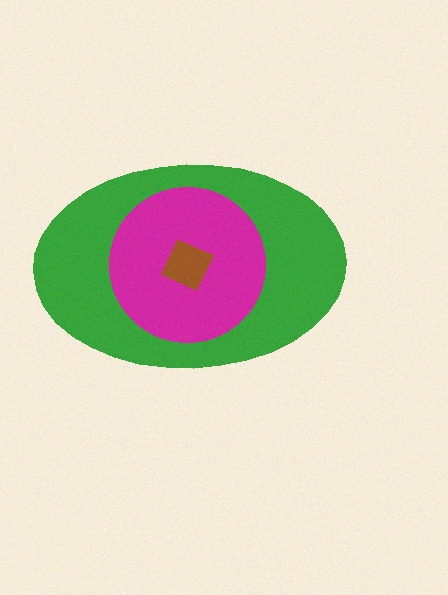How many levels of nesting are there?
3.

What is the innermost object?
The brown square.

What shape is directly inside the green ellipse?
The magenta circle.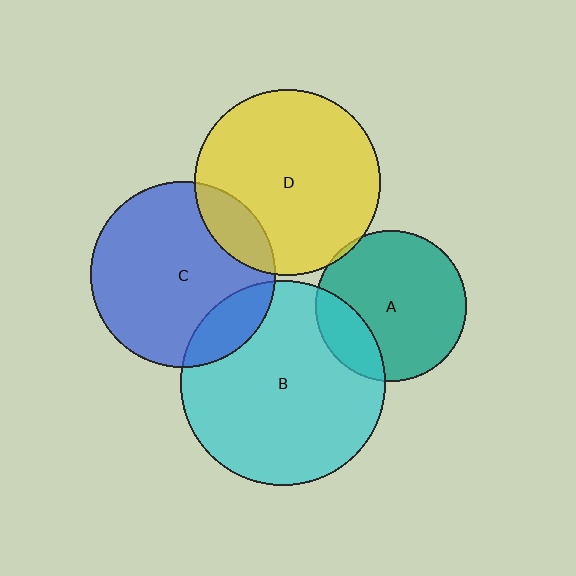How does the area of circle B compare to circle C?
Approximately 1.2 times.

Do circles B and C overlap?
Yes.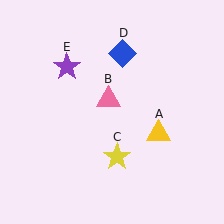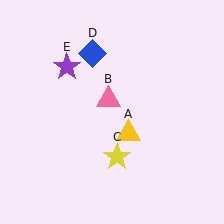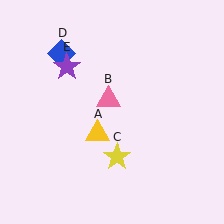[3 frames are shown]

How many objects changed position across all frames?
2 objects changed position: yellow triangle (object A), blue diamond (object D).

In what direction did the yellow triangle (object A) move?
The yellow triangle (object A) moved left.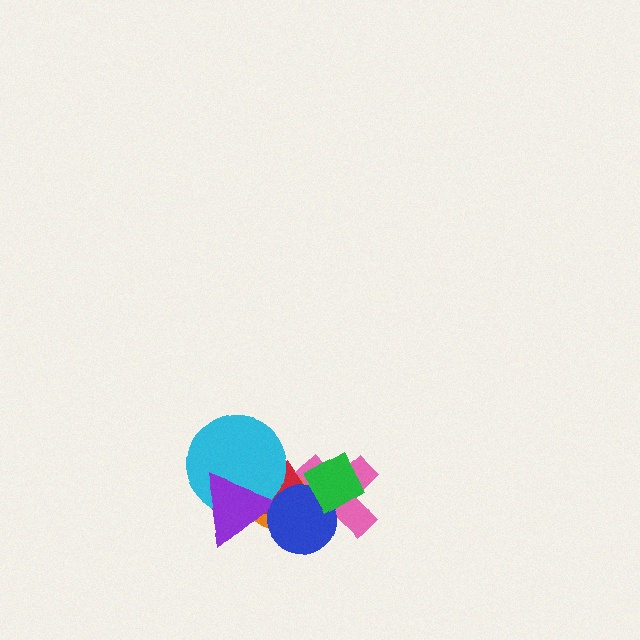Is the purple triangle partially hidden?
Yes, it is partially covered by another shape.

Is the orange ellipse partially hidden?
Yes, it is partially covered by another shape.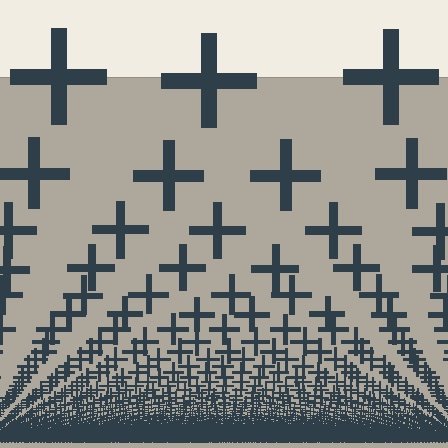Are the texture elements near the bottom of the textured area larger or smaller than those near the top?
Smaller. The gradient is inverted — elements near the bottom are smaller and denser.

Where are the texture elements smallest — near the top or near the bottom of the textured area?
Near the bottom.